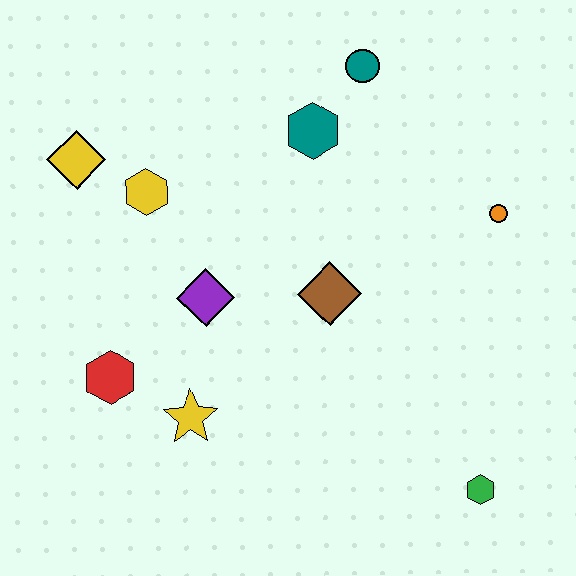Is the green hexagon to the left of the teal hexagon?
No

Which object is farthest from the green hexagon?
The yellow diamond is farthest from the green hexagon.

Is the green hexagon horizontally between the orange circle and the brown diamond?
Yes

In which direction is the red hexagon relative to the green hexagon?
The red hexagon is to the left of the green hexagon.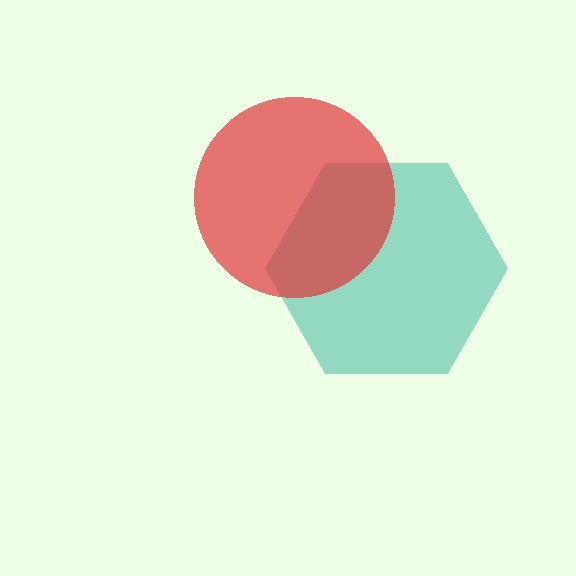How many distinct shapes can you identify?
There are 2 distinct shapes: a teal hexagon, a red circle.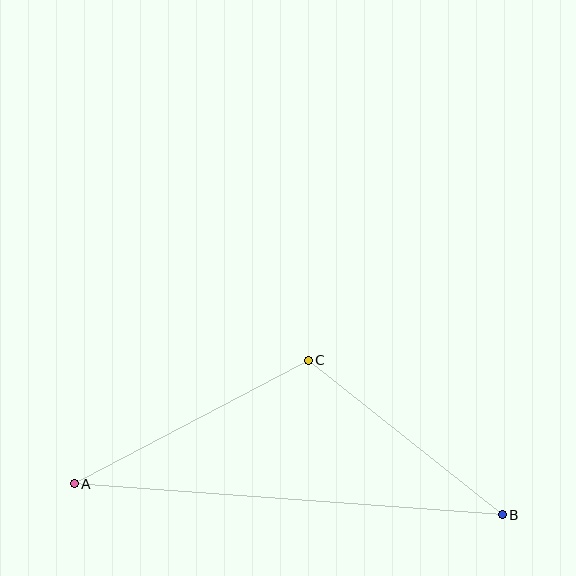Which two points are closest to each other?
Points B and C are closest to each other.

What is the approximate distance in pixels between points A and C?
The distance between A and C is approximately 264 pixels.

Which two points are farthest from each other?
Points A and B are farthest from each other.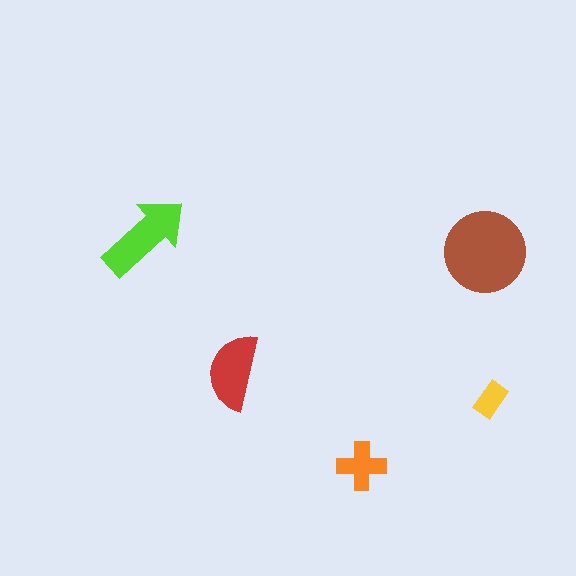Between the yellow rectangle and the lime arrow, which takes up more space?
The lime arrow.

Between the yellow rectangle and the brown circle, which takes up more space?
The brown circle.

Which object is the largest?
The brown circle.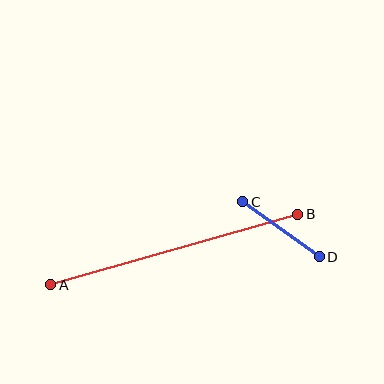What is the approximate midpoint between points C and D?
The midpoint is at approximately (281, 229) pixels.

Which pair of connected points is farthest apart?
Points A and B are farthest apart.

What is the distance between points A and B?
The distance is approximately 257 pixels.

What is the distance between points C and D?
The distance is approximately 94 pixels.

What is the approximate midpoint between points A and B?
The midpoint is at approximately (174, 249) pixels.